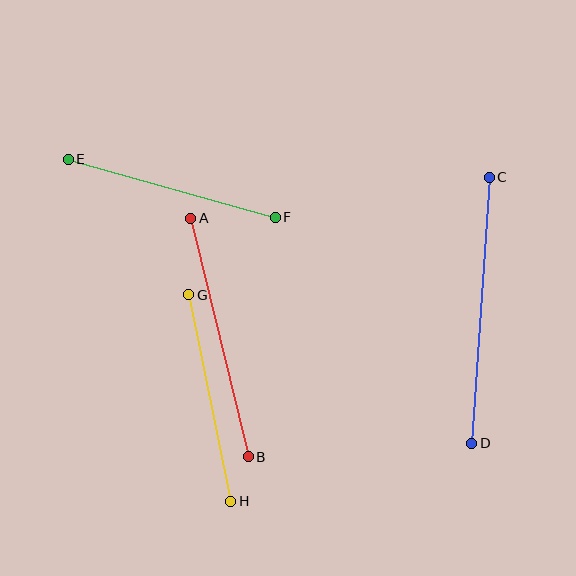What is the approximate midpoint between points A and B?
The midpoint is at approximately (219, 338) pixels.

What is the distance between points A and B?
The distance is approximately 245 pixels.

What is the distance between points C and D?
The distance is approximately 267 pixels.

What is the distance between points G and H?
The distance is approximately 211 pixels.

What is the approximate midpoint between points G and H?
The midpoint is at approximately (210, 398) pixels.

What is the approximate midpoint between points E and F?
The midpoint is at approximately (172, 188) pixels.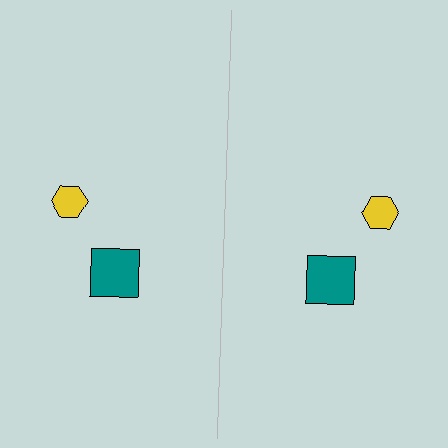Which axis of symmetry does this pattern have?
The pattern has a vertical axis of symmetry running through the center of the image.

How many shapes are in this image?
There are 4 shapes in this image.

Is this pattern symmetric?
Yes, this pattern has bilateral (reflection) symmetry.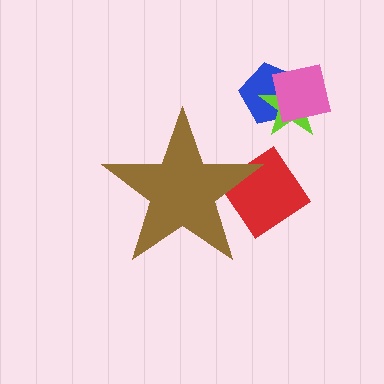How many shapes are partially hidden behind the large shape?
1 shape is partially hidden.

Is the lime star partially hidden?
No, the lime star is fully visible.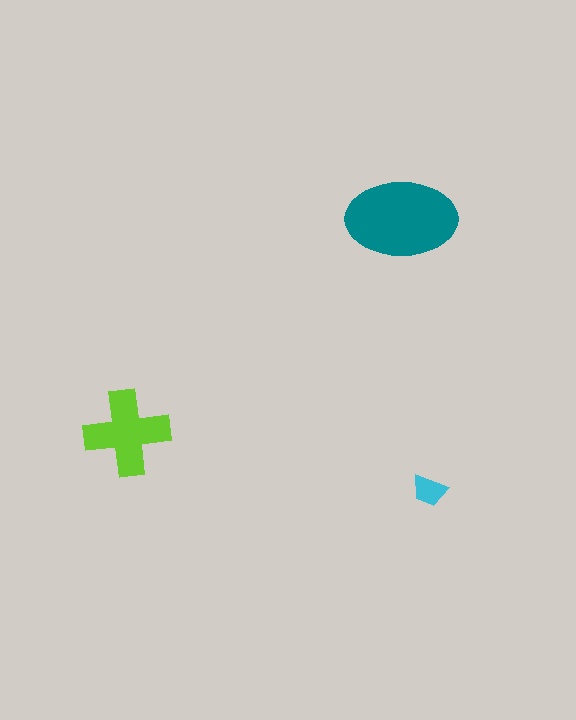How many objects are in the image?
There are 3 objects in the image.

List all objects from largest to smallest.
The teal ellipse, the lime cross, the cyan trapezoid.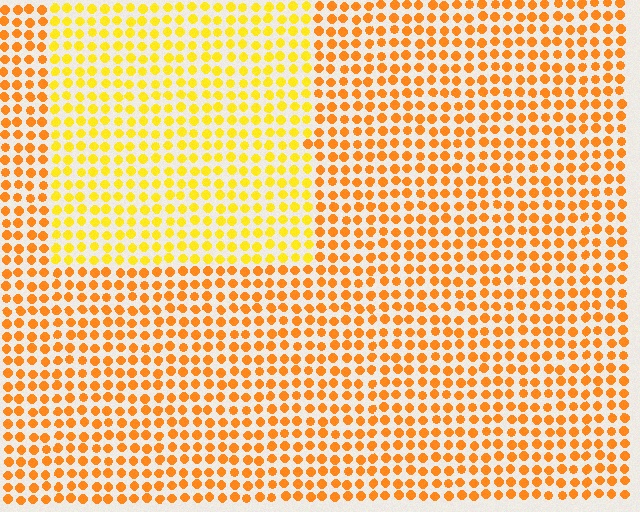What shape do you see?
I see a rectangle.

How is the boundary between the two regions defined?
The boundary is defined purely by a slight shift in hue (about 26 degrees). Spacing, size, and orientation are identical on both sides.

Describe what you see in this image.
The image is filled with small orange elements in a uniform arrangement. A rectangle-shaped region is visible where the elements are tinted to a slightly different hue, forming a subtle color boundary.